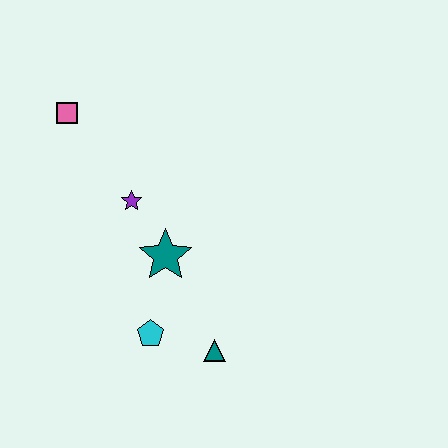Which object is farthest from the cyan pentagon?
The pink square is farthest from the cyan pentagon.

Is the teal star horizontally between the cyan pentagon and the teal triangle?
Yes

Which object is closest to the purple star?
The teal star is closest to the purple star.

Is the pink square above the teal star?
Yes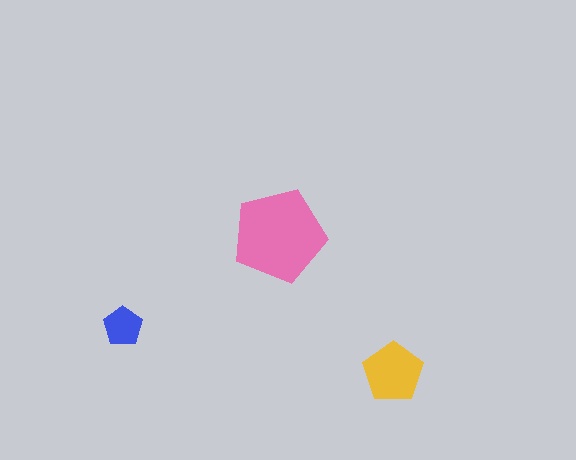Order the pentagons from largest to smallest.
the pink one, the yellow one, the blue one.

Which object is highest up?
The pink pentagon is topmost.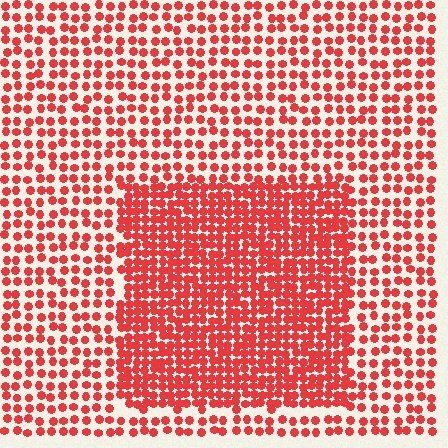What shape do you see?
I see a rectangle.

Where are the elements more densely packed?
The elements are more densely packed inside the rectangle boundary.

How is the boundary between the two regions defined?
The boundary is defined by a change in element density (approximately 1.9x ratio). All elements are the same color, size, and shape.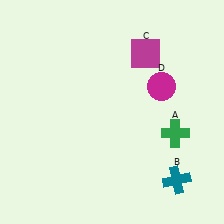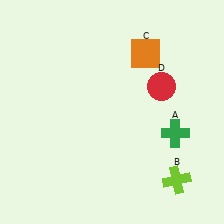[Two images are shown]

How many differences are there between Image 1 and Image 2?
There are 3 differences between the two images.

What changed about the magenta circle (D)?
In Image 1, D is magenta. In Image 2, it changed to red.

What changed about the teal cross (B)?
In Image 1, B is teal. In Image 2, it changed to lime.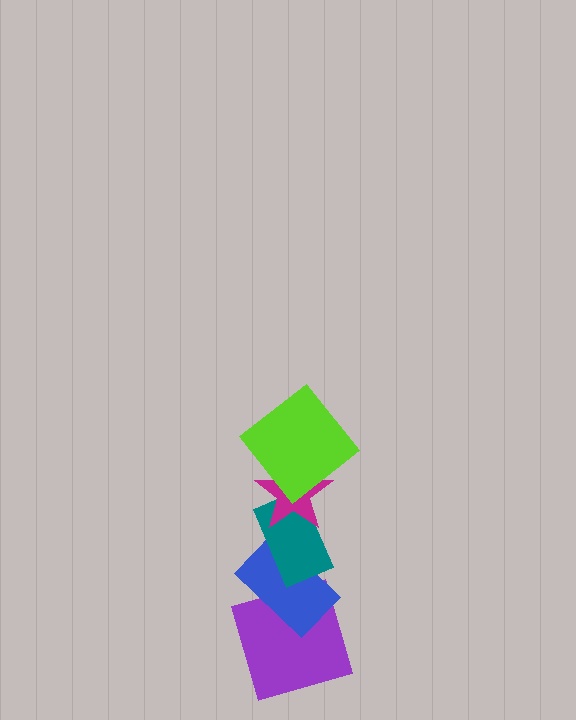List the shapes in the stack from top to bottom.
From top to bottom: the lime diamond, the magenta star, the teal rectangle, the blue rectangle, the purple square.